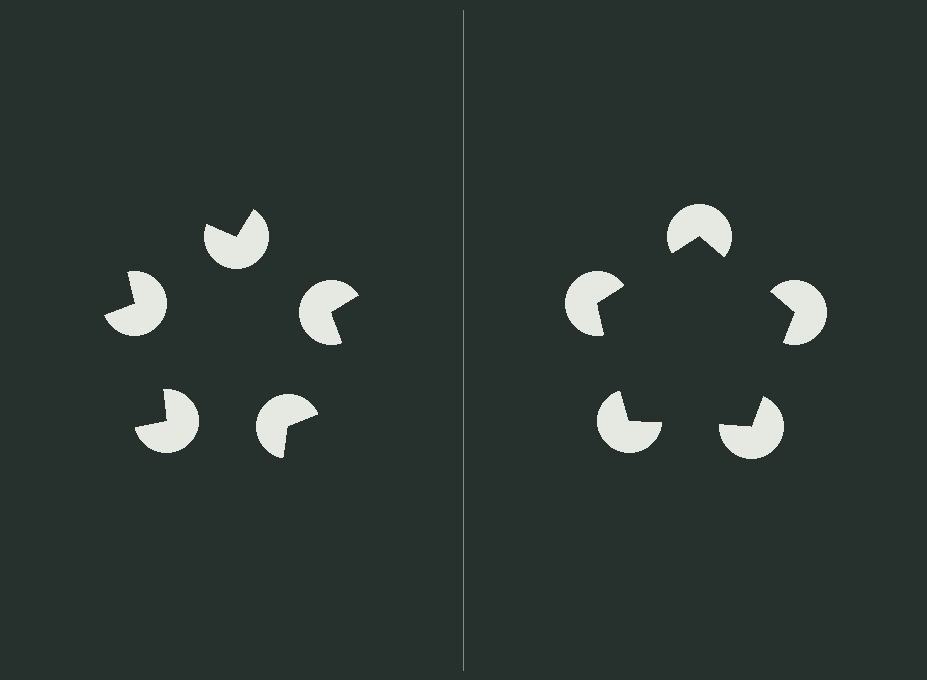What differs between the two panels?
The pac-man discs are positioned identically on both sides; only the wedge orientations differ. On the right they align to a pentagon; on the left they are misaligned.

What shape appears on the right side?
An illusory pentagon.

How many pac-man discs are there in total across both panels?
10 — 5 on each side.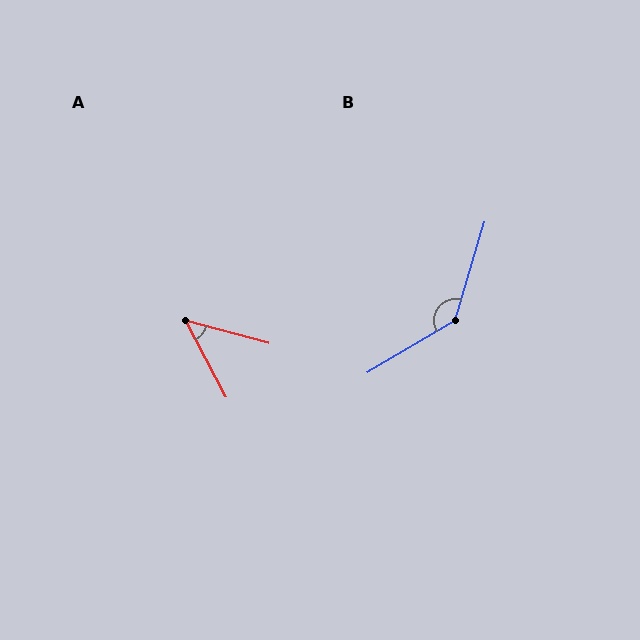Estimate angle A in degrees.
Approximately 47 degrees.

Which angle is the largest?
B, at approximately 138 degrees.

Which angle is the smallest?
A, at approximately 47 degrees.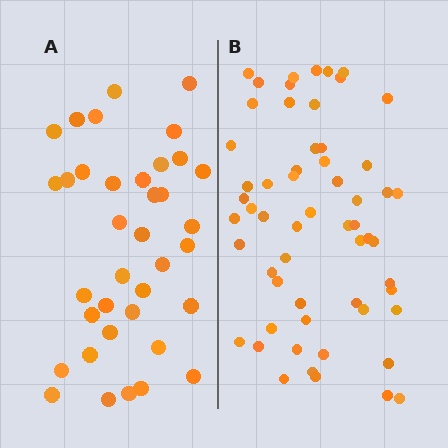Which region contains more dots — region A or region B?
Region B (the right region) has more dots.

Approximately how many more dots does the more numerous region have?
Region B has approximately 20 more dots than region A.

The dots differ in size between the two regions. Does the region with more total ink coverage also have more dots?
No. Region A has more total ink coverage because its dots are larger, but region B actually contains more individual dots. Total area can be misleading — the number of items is what matters here.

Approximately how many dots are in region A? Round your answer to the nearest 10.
About 40 dots. (The exact count is 37, which rounds to 40.)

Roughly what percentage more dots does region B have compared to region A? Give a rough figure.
About 55% more.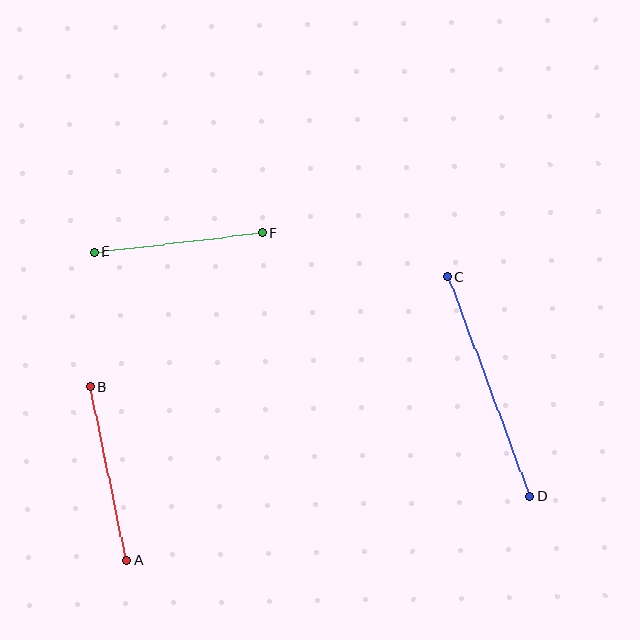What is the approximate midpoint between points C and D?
The midpoint is at approximately (488, 387) pixels.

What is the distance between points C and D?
The distance is approximately 234 pixels.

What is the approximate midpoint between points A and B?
The midpoint is at approximately (108, 473) pixels.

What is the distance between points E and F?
The distance is approximately 169 pixels.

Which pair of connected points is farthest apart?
Points C and D are farthest apart.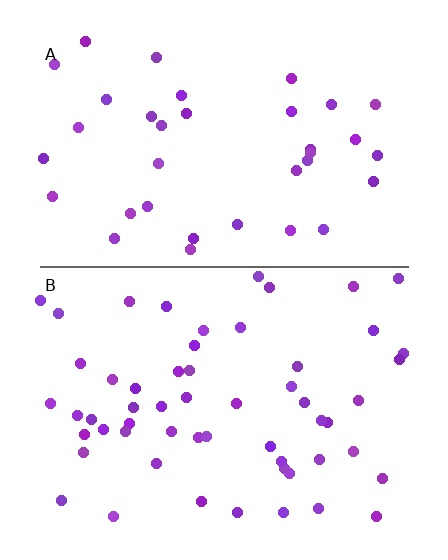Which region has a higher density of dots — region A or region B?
B (the bottom).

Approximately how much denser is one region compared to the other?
Approximately 1.6× — region B over region A.